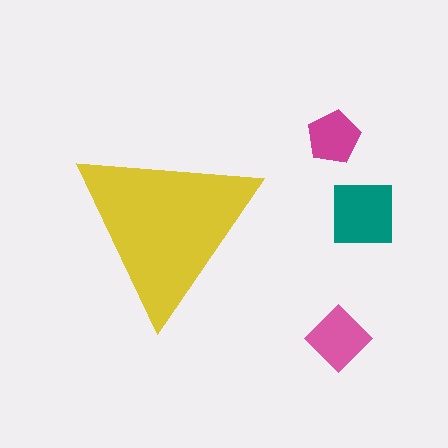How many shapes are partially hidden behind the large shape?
0 shapes are partially hidden.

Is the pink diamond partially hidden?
No, the pink diamond is fully visible.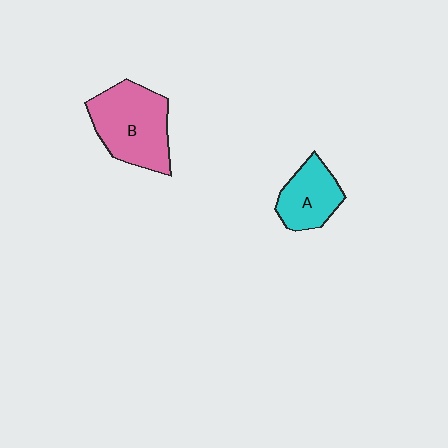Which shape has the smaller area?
Shape A (cyan).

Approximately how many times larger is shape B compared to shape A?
Approximately 1.6 times.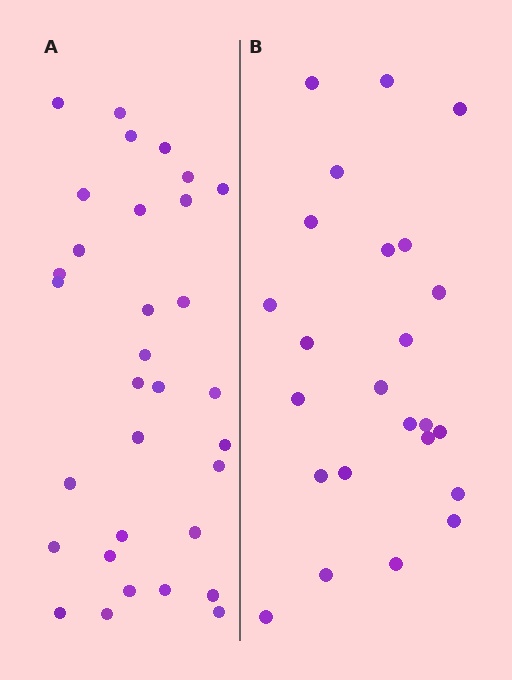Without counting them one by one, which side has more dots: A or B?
Region A (the left region) has more dots.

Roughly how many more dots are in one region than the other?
Region A has roughly 8 or so more dots than region B.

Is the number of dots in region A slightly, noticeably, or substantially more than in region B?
Region A has noticeably more, but not dramatically so. The ratio is roughly 1.3 to 1.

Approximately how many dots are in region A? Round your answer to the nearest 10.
About 30 dots. (The exact count is 32, which rounds to 30.)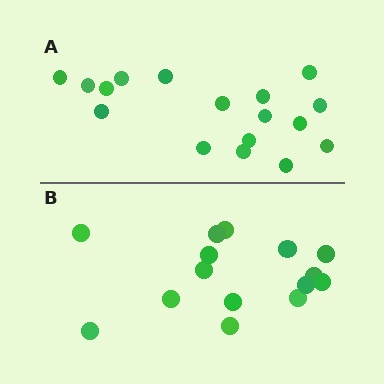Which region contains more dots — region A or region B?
Region A (the top region) has more dots.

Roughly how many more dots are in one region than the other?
Region A has just a few more — roughly 2 or 3 more dots than region B.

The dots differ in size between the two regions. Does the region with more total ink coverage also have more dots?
No. Region B has more total ink coverage because its dots are larger, but region A actually contains more individual dots. Total area can be misleading — the number of items is what matters here.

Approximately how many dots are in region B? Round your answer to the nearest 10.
About 20 dots. (The exact count is 15, which rounds to 20.)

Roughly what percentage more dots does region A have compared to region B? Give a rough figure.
About 15% more.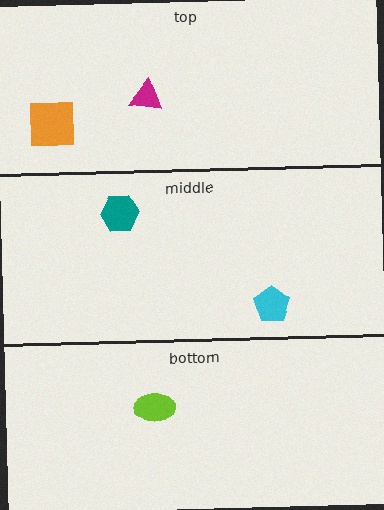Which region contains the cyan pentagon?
The middle region.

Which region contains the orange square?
The top region.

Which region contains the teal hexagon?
The middle region.